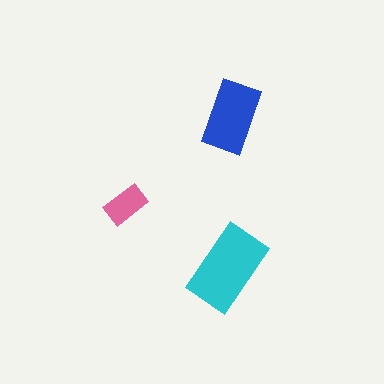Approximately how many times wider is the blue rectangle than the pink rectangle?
About 1.5 times wider.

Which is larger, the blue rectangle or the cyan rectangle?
The cyan one.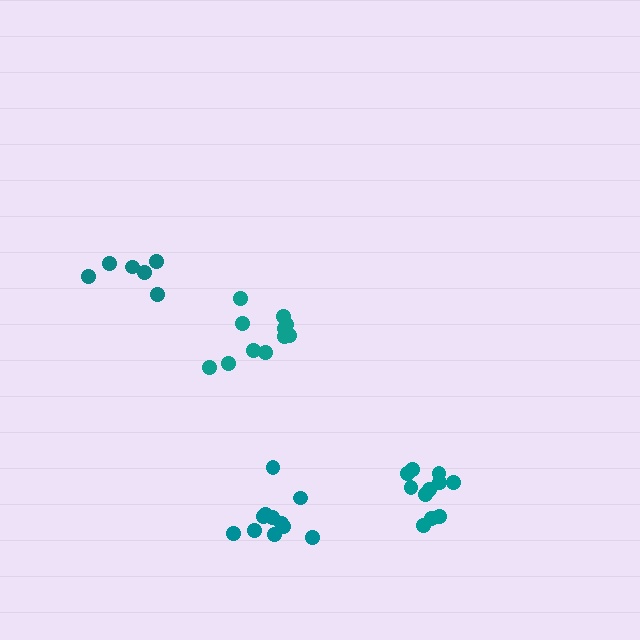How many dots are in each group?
Group 1: 6 dots, Group 2: 11 dots, Group 3: 11 dots, Group 4: 11 dots (39 total).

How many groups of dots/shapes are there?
There are 4 groups.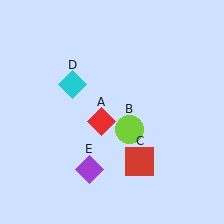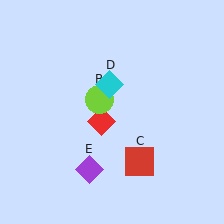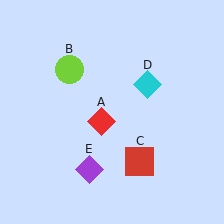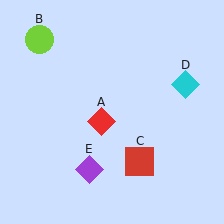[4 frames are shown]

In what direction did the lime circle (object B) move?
The lime circle (object B) moved up and to the left.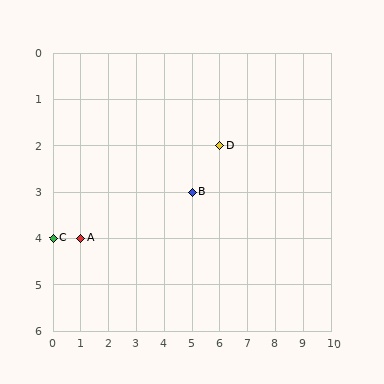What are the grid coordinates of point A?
Point A is at grid coordinates (1, 4).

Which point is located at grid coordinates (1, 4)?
Point A is at (1, 4).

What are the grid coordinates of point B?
Point B is at grid coordinates (5, 3).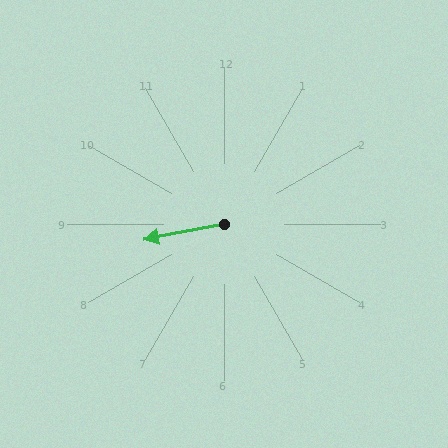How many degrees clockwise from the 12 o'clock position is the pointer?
Approximately 259 degrees.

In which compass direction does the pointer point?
West.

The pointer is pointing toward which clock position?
Roughly 9 o'clock.